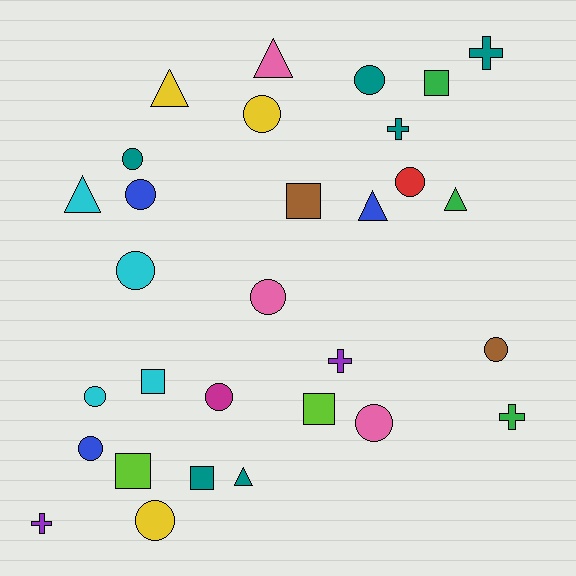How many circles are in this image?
There are 13 circles.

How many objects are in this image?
There are 30 objects.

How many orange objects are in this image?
There are no orange objects.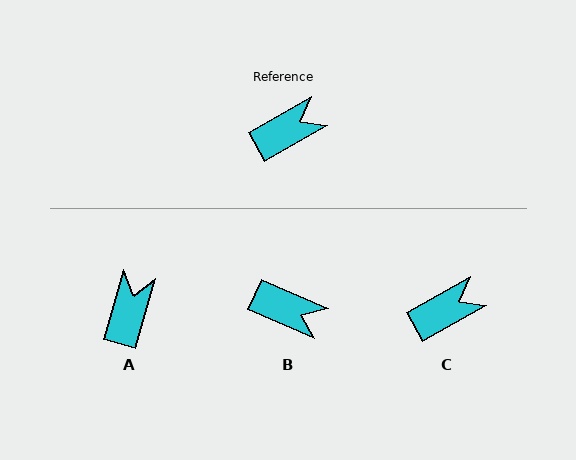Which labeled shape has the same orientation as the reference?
C.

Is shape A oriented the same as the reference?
No, it is off by about 44 degrees.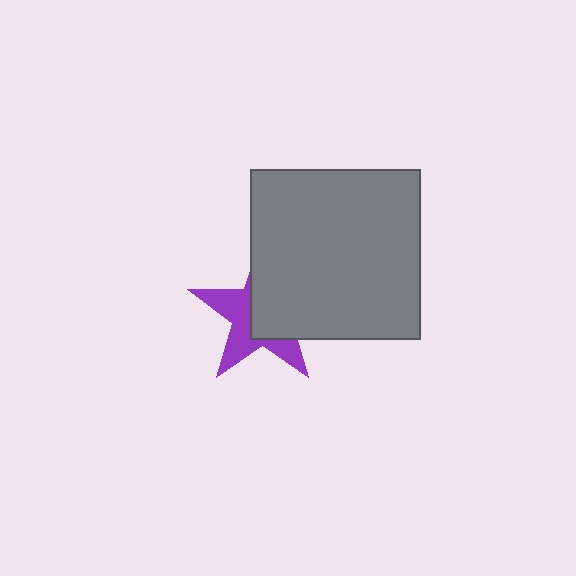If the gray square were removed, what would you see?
You would see the complete purple star.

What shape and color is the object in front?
The object in front is a gray square.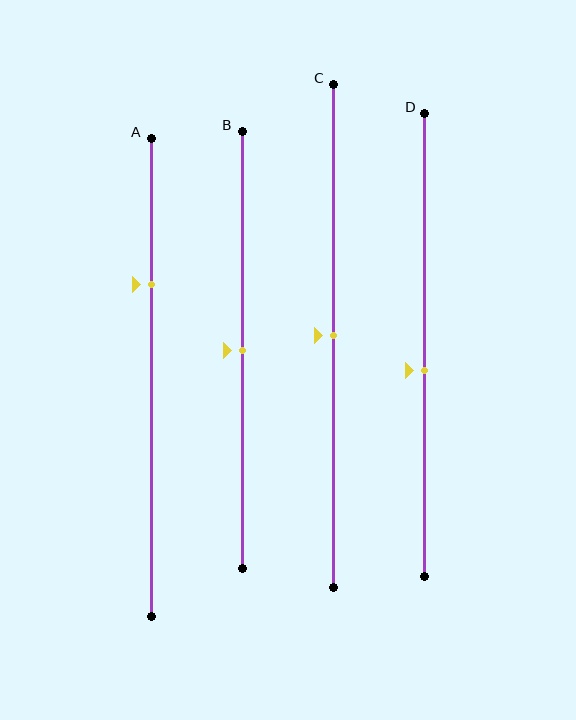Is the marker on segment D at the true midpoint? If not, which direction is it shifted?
No, the marker on segment D is shifted downward by about 6% of the segment length.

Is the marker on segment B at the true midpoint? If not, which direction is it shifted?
Yes, the marker on segment B is at the true midpoint.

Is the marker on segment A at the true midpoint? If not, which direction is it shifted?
No, the marker on segment A is shifted upward by about 20% of the segment length.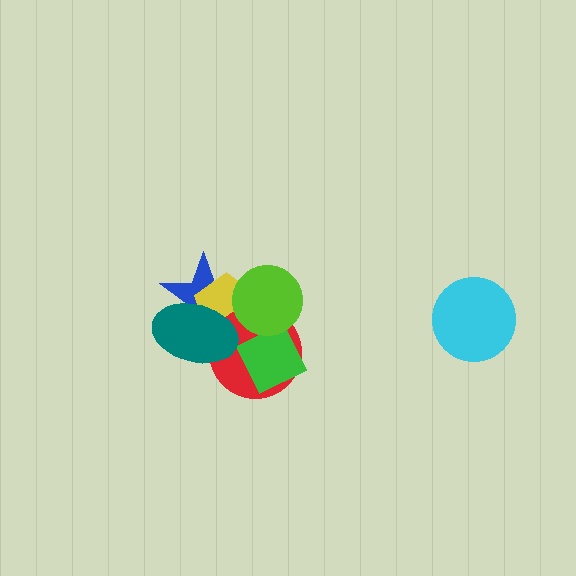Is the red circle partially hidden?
Yes, it is partially covered by another shape.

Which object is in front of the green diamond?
The lime circle is in front of the green diamond.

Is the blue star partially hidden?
Yes, it is partially covered by another shape.